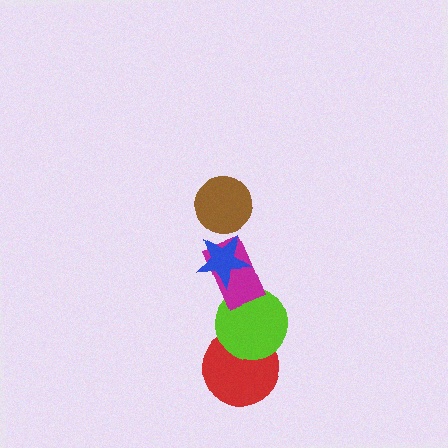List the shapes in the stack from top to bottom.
From top to bottom: the brown circle, the blue star, the magenta rectangle, the lime circle, the red circle.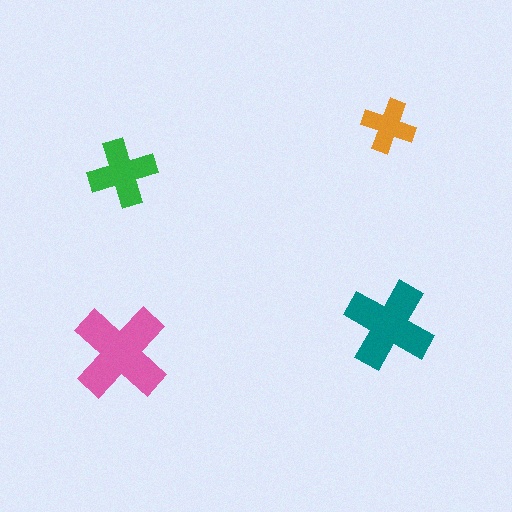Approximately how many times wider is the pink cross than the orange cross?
About 2 times wider.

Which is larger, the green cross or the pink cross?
The pink one.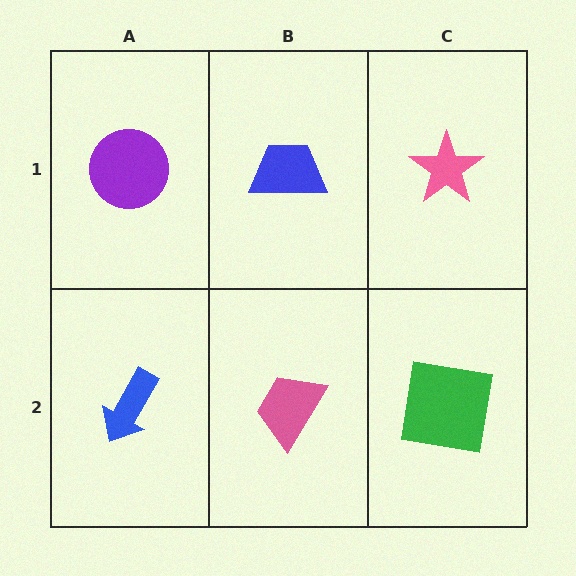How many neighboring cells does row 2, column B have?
3.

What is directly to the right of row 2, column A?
A pink trapezoid.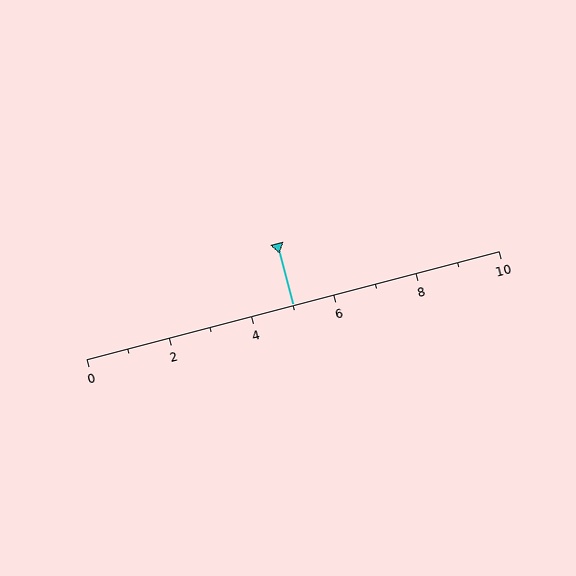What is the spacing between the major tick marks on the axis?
The major ticks are spaced 2 apart.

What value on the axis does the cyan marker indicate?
The marker indicates approximately 5.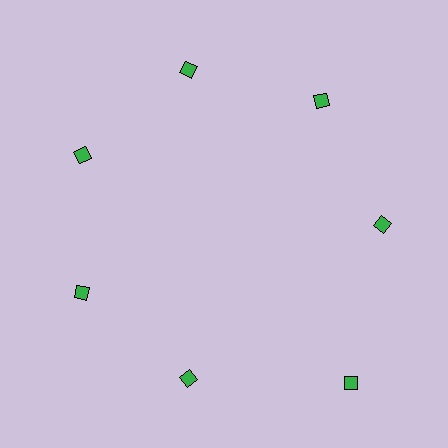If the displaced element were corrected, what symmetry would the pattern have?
It would have 7-fold rotational symmetry — the pattern would map onto itself every 51 degrees.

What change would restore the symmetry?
The symmetry would be restored by moving it inward, back onto the ring so that all 7 diamonds sit at equal angles and equal distance from the center.